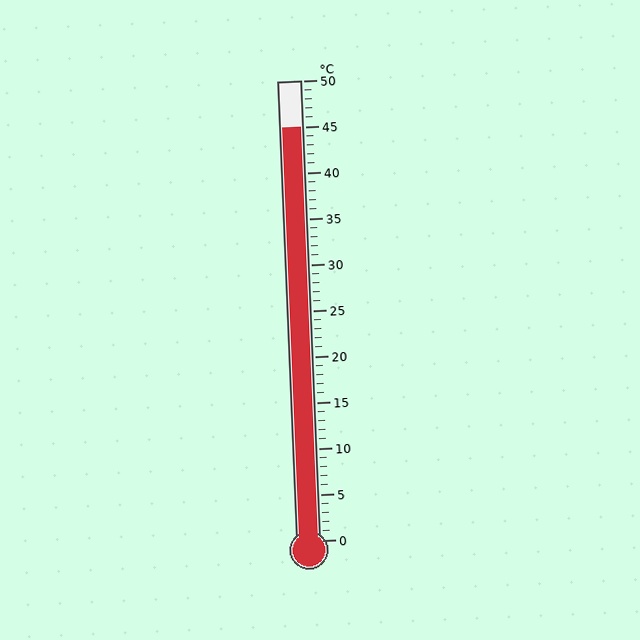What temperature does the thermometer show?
The thermometer shows approximately 45°C.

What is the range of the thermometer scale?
The thermometer scale ranges from 0°C to 50°C.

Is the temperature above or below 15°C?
The temperature is above 15°C.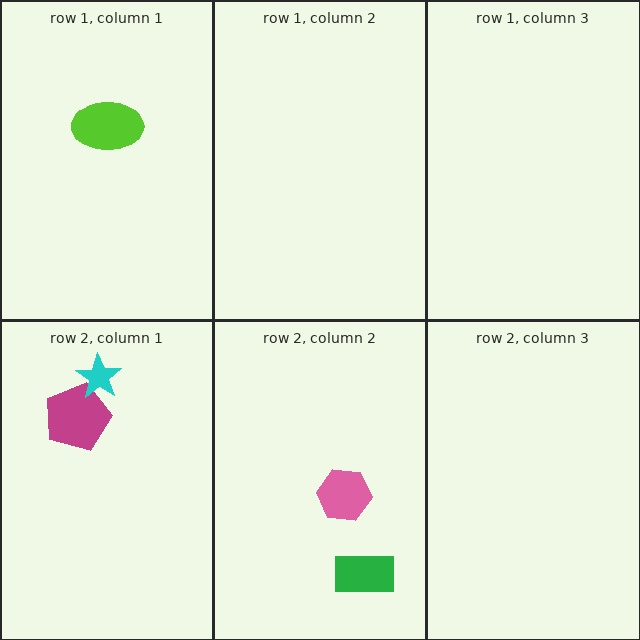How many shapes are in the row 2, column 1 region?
2.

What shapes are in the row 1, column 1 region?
The lime ellipse.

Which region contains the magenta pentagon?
The row 2, column 1 region.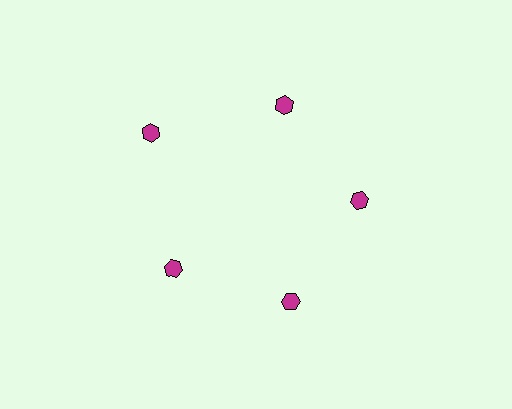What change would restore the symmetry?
The symmetry would be restored by moving it inward, back onto the ring so that all 5 hexagons sit at equal angles and equal distance from the center.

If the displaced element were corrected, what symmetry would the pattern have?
It would have 5-fold rotational symmetry — the pattern would map onto itself every 72 degrees.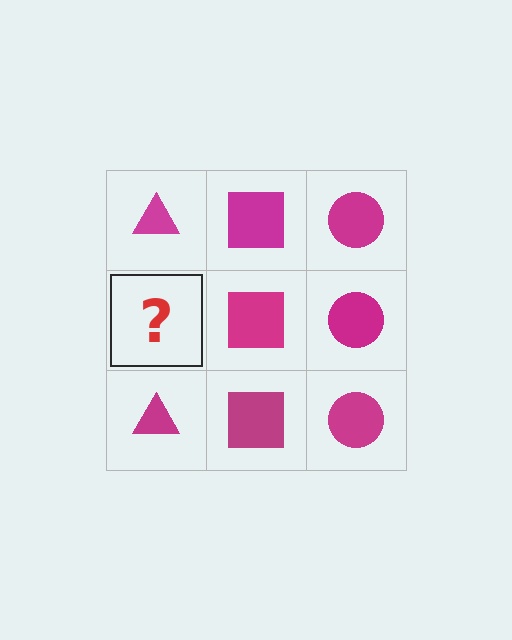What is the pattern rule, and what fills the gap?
The rule is that each column has a consistent shape. The gap should be filled with a magenta triangle.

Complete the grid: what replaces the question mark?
The question mark should be replaced with a magenta triangle.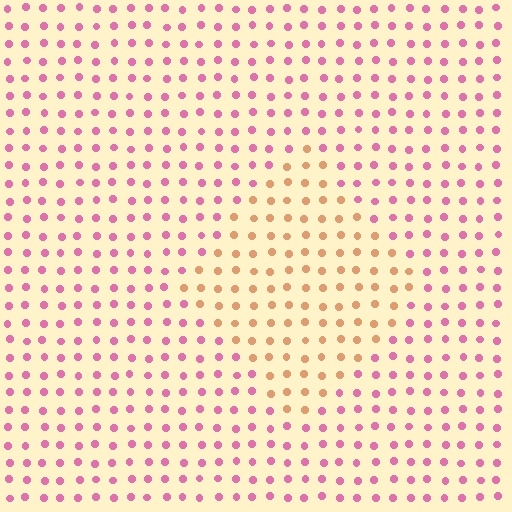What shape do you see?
I see a diamond.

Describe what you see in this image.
The image is filled with small pink elements in a uniform arrangement. A diamond-shaped region is visible where the elements are tinted to a slightly different hue, forming a subtle color boundary.